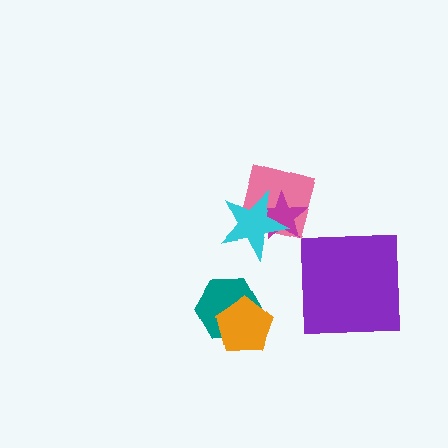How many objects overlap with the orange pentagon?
1 object overlaps with the orange pentagon.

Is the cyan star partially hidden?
No, no other shape covers it.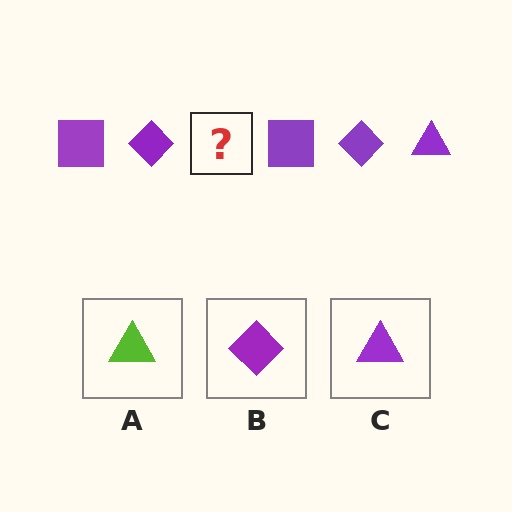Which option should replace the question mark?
Option C.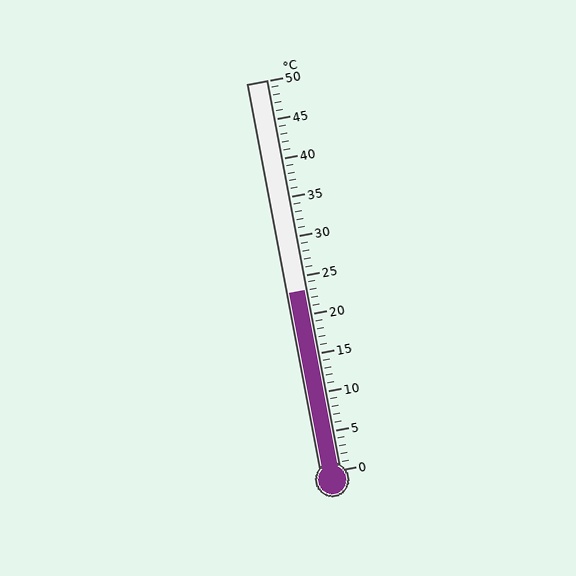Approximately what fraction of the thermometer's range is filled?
The thermometer is filled to approximately 45% of its range.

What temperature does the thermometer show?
The thermometer shows approximately 23°C.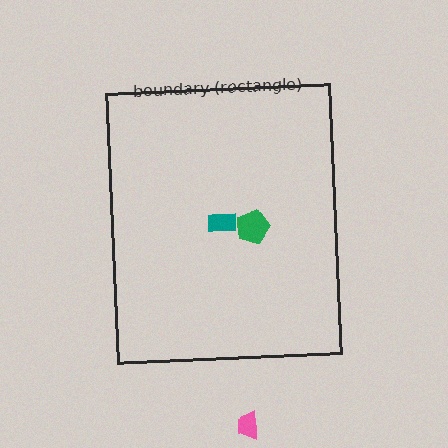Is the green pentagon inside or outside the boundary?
Inside.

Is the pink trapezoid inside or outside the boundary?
Outside.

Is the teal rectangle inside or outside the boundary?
Inside.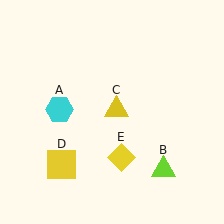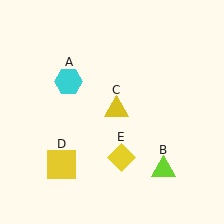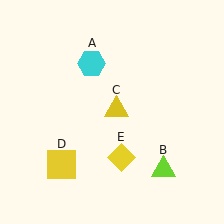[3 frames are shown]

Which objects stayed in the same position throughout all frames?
Lime triangle (object B) and yellow triangle (object C) and yellow square (object D) and yellow diamond (object E) remained stationary.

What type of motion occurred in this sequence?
The cyan hexagon (object A) rotated clockwise around the center of the scene.